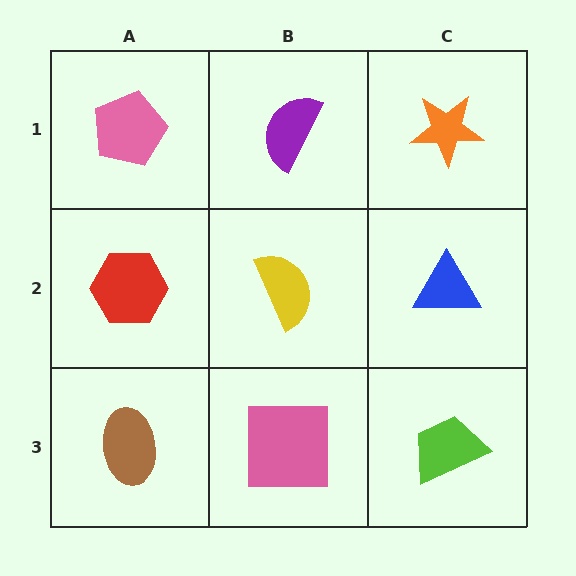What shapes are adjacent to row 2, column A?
A pink pentagon (row 1, column A), a brown ellipse (row 3, column A), a yellow semicircle (row 2, column B).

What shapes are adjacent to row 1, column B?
A yellow semicircle (row 2, column B), a pink pentagon (row 1, column A), an orange star (row 1, column C).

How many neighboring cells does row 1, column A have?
2.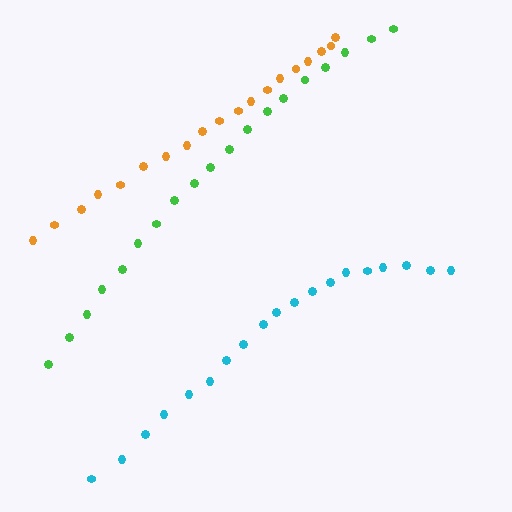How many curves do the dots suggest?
There are 3 distinct paths.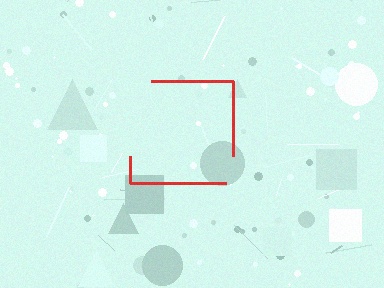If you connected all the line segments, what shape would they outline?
They would outline a square.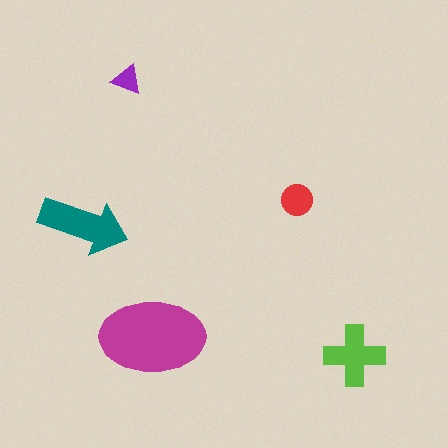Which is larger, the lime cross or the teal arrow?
The teal arrow.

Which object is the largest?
The magenta ellipse.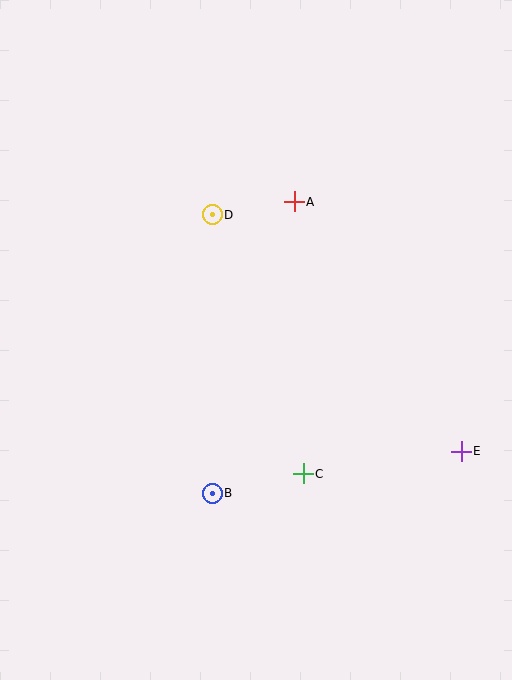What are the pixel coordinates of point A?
Point A is at (294, 202).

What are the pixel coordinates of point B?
Point B is at (212, 493).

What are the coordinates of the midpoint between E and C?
The midpoint between E and C is at (382, 463).